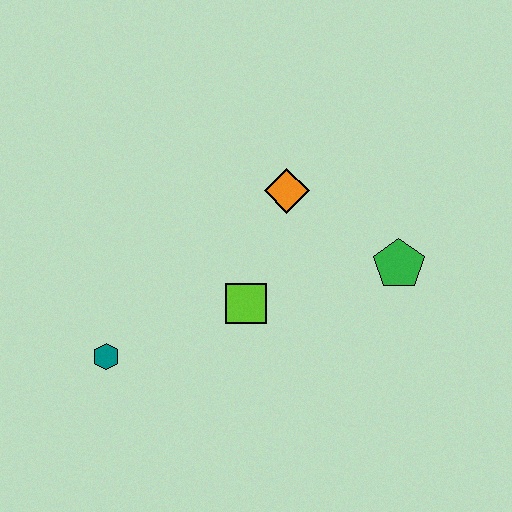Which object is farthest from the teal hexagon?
The green pentagon is farthest from the teal hexagon.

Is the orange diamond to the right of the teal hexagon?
Yes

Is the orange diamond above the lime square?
Yes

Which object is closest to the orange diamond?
The lime square is closest to the orange diamond.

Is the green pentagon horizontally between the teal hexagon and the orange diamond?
No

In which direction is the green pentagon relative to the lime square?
The green pentagon is to the right of the lime square.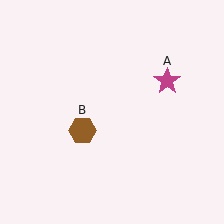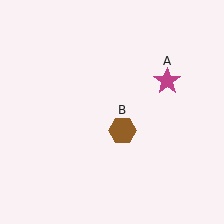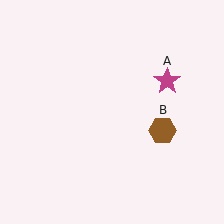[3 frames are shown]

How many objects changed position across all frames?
1 object changed position: brown hexagon (object B).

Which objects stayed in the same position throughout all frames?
Magenta star (object A) remained stationary.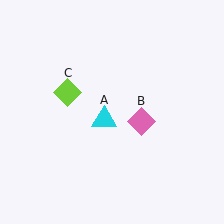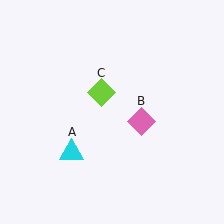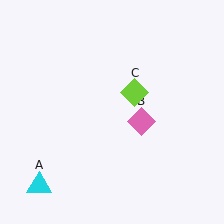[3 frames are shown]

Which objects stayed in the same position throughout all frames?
Pink diamond (object B) remained stationary.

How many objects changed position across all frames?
2 objects changed position: cyan triangle (object A), lime diamond (object C).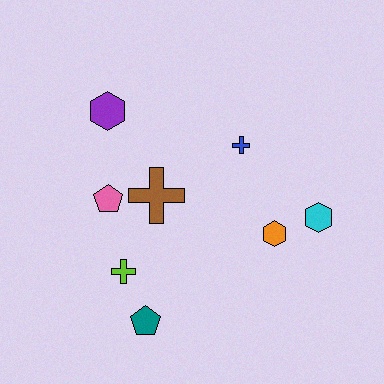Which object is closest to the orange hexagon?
The cyan hexagon is closest to the orange hexagon.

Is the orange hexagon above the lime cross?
Yes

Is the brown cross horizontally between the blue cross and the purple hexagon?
Yes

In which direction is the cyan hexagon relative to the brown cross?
The cyan hexagon is to the right of the brown cross.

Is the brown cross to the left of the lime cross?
No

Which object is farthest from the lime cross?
The cyan hexagon is farthest from the lime cross.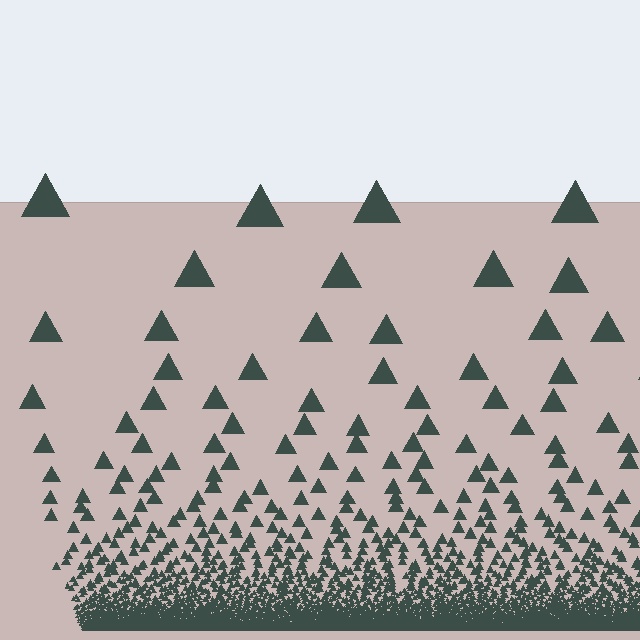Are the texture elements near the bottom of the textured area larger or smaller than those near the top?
Smaller. The gradient is inverted — elements near the bottom are smaller and denser.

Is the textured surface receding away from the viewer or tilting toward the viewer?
The surface appears to tilt toward the viewer. Texture elements get larger and sparser toward the top.